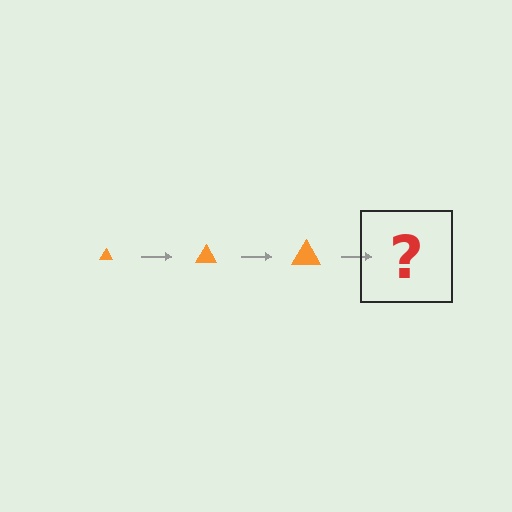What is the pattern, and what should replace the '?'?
The pattern is that the triangle gets progressively larger each step. The '?' should be an orange triangle, larger than the previous one.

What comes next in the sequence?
The next element should be an orange triangle, larger than the previous one.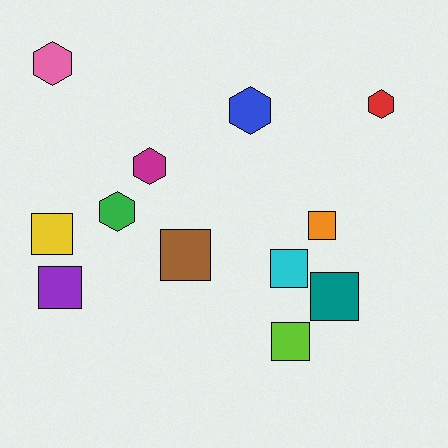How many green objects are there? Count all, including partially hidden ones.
There is 1 green object.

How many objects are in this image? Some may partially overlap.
There are 12 objects.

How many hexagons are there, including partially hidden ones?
There are 5 hexagons.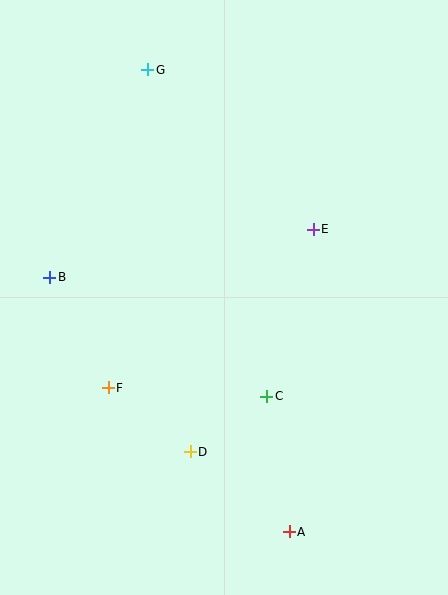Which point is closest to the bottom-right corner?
Point A is closest to the bottom-right corner.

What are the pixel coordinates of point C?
Point C is at (267, 396).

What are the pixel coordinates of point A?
Point A is at (289, 532).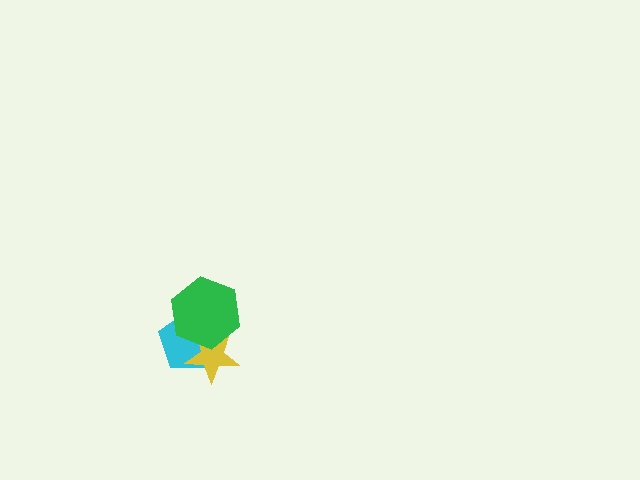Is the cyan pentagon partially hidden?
Yes, it is partially covered by another shape.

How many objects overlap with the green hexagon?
2 objects overlap with the green hexagon.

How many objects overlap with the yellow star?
2 objects overlap with the yellow star.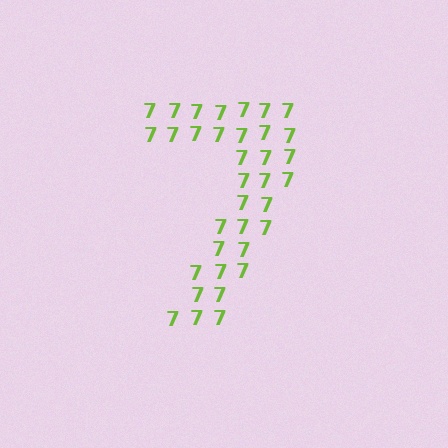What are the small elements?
The small elements are digit 7's.